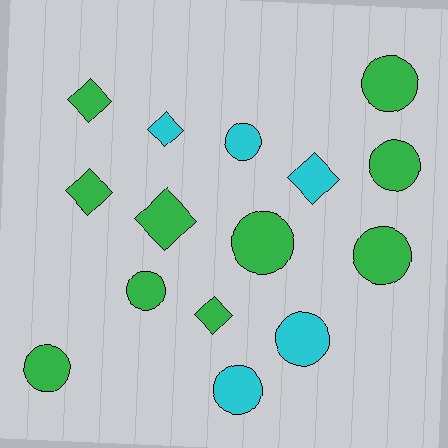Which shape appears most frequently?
Circle, with 9 objects.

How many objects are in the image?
There are 15 objects.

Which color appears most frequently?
Green, with 10 objects.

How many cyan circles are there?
There are 3 cyan circles.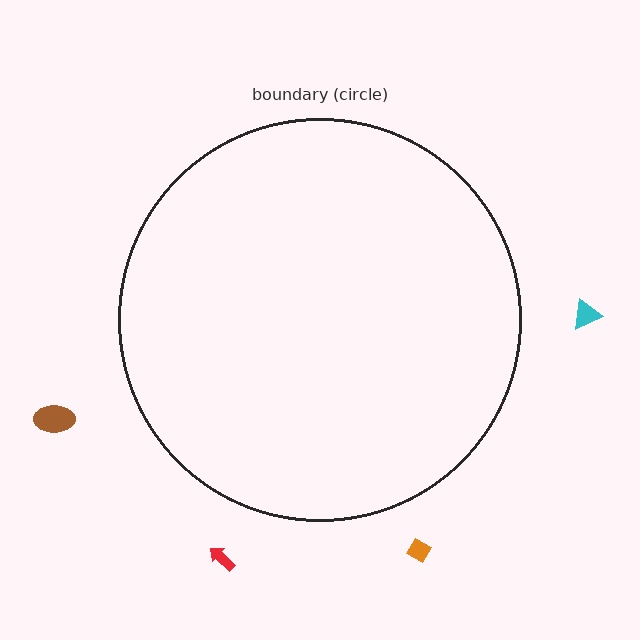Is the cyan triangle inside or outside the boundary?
Outside.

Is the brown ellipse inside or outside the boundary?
Outside.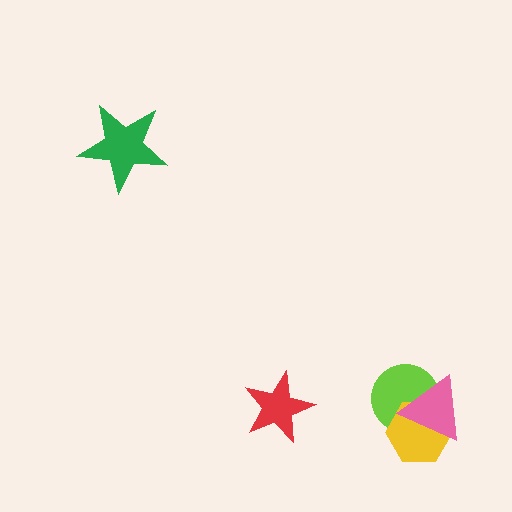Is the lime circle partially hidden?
Yes, it is partially covered by another shape.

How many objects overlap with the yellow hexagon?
2 objects overlap with the yellow hexagon.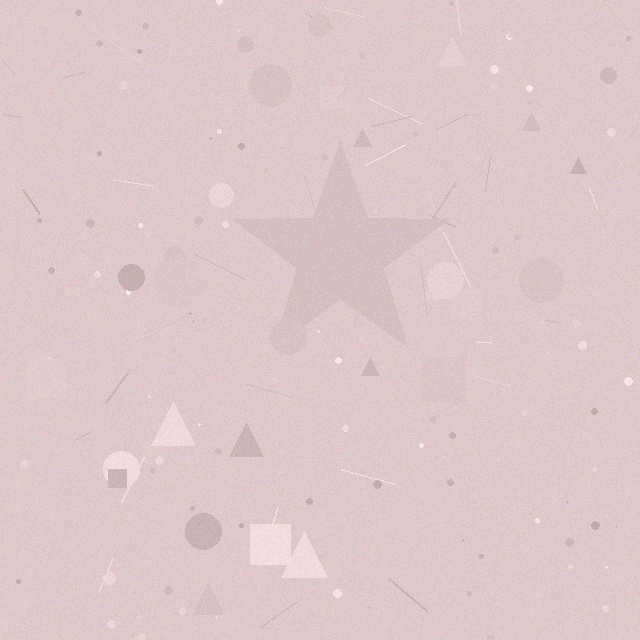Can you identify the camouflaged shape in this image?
The camouflaged shape is a star.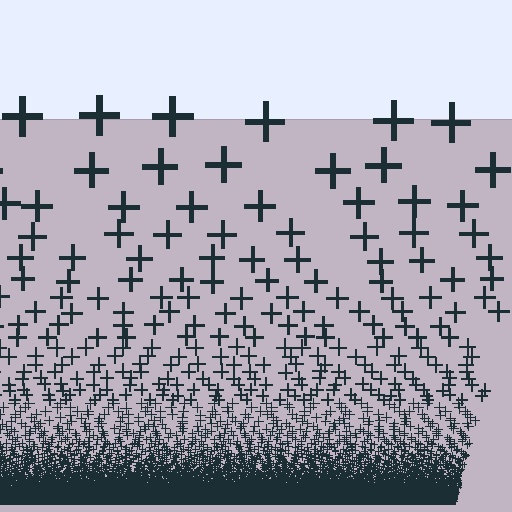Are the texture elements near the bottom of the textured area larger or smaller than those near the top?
Smaller. The gradient is inverted — elements near the bottom are smaller and denser.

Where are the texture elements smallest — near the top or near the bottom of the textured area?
Near the bottom.